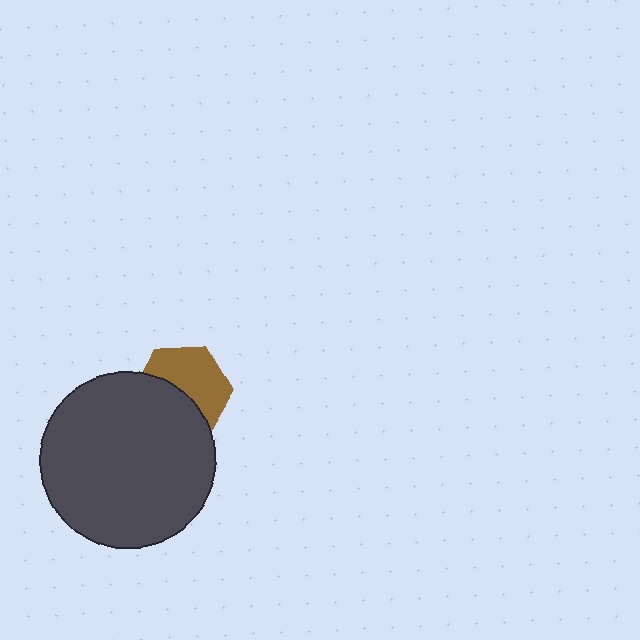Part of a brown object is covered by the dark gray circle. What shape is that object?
It is a hexagon.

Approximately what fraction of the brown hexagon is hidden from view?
Roughly 46% of the brown hexagon is hidden behind the dark gray circle.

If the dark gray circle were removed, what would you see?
You would see the complete brown hexagon.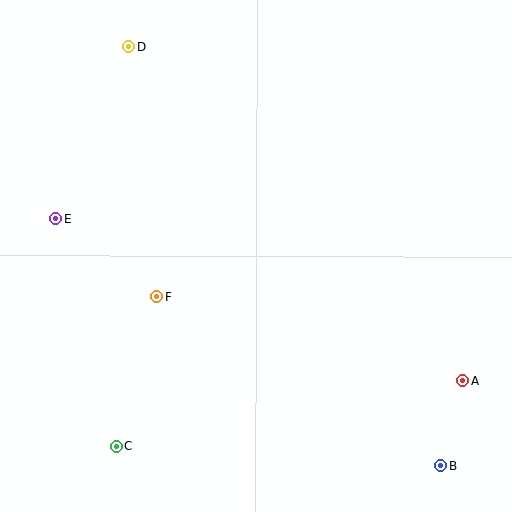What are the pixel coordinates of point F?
Point F is at (157, 296).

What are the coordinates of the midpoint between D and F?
The midpoint between D and F is at (143, 171).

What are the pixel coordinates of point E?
Point E is at (56, 219).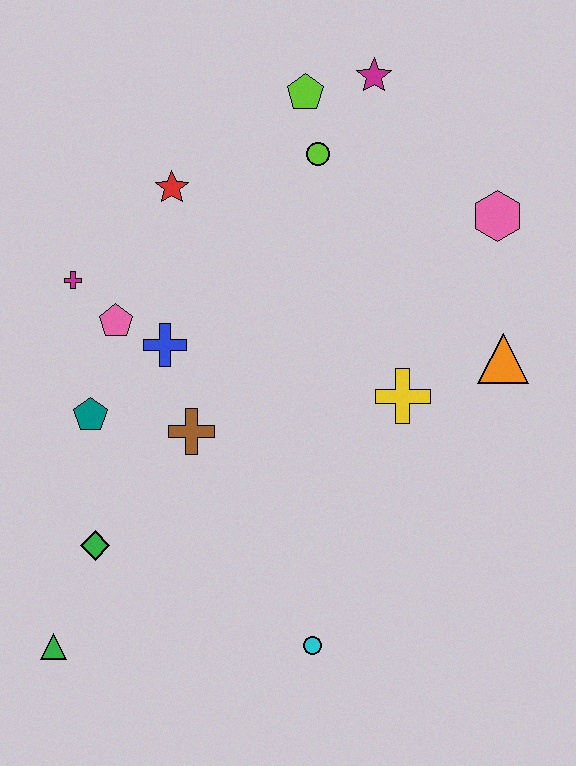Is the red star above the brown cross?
Yes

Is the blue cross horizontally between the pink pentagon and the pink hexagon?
Yes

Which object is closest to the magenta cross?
The pink pentagon is closest to the magenta cross.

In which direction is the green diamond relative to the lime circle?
The green diamond is below the lime circle.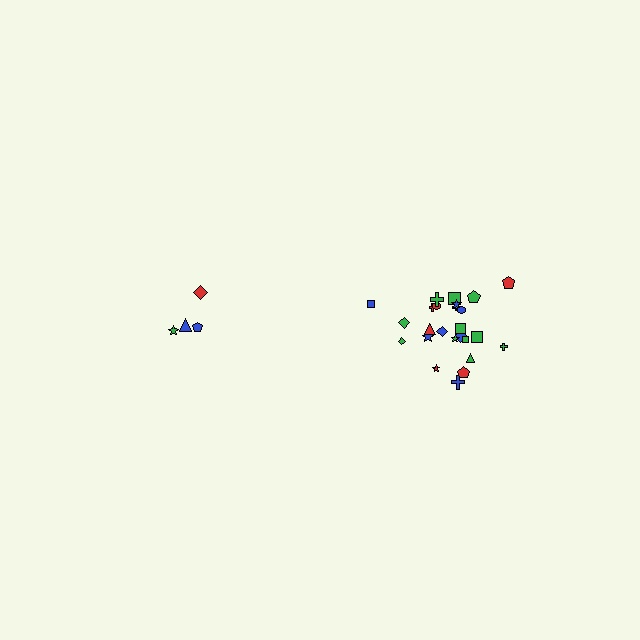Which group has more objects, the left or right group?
The right group.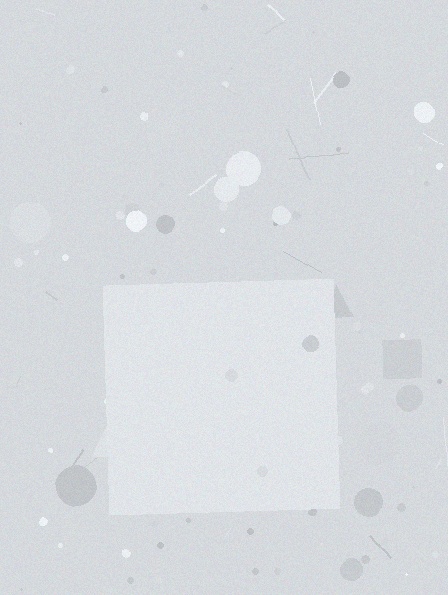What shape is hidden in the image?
A square is hidden in the image.